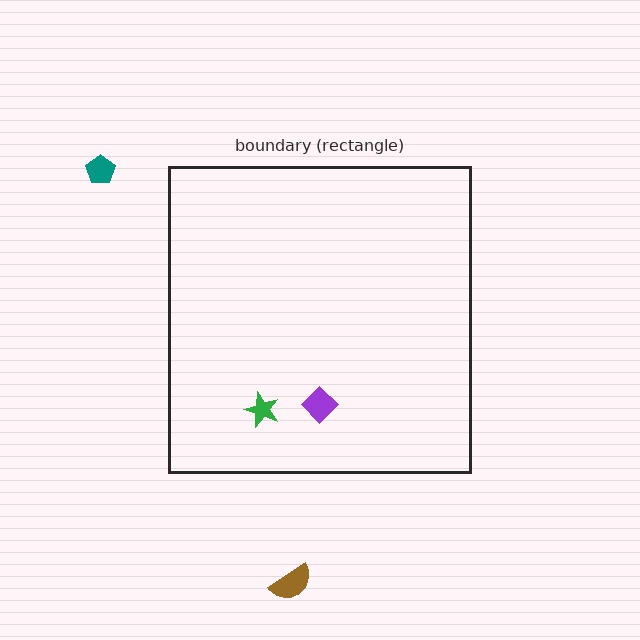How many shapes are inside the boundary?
2 inside, 2 outside.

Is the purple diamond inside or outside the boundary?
Inside.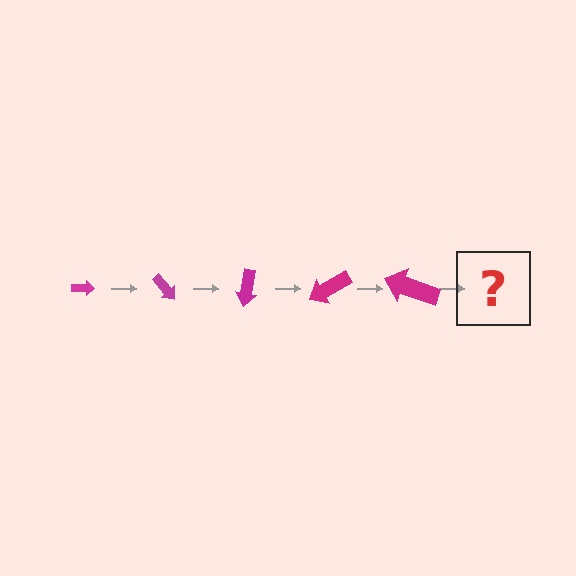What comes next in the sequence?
The next element should be an arrow, larger than the previous one and rotated 250 degrees from the start.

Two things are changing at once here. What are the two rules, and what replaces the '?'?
The two rules are that the arrow grows larger each step and it rotates 50 degrees each step. The '?' should be an arrow, larger than the previous one and rotated 250 degrees from the start.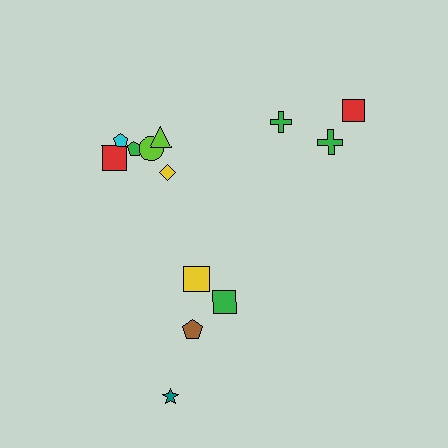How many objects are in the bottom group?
There are 4 objects.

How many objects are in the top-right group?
There are 3 objects.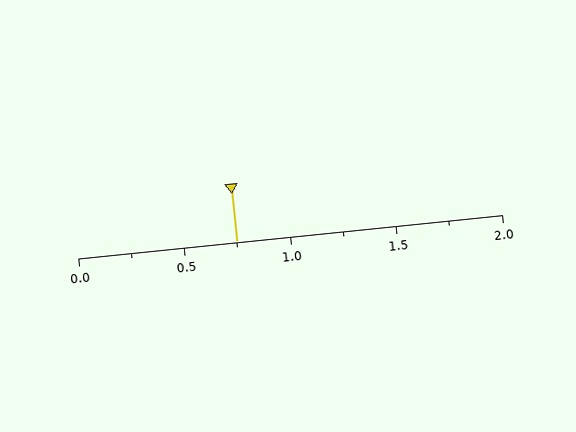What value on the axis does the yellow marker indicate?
The marker indicates approximately 0.75.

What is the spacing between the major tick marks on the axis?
The major ticks are spaced 0.5 apart.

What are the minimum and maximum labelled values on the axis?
The axis runs from 0.0 to 2.0.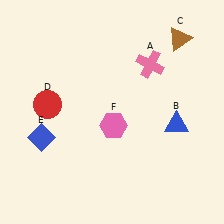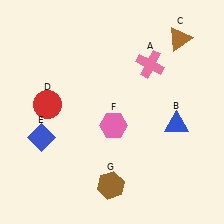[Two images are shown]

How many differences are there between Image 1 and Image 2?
There is 1 difference between the two images.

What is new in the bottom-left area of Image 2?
A brown hexagon (G) was added in the bottom-left area of Image 2.